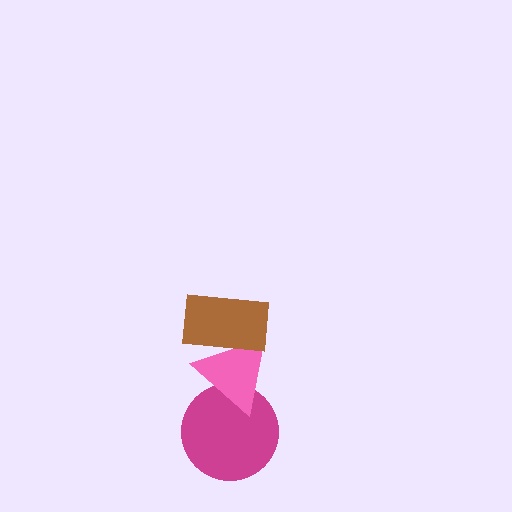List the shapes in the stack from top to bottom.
From top to bottom: the brown rectangle, the pink triangle, the magenta circle.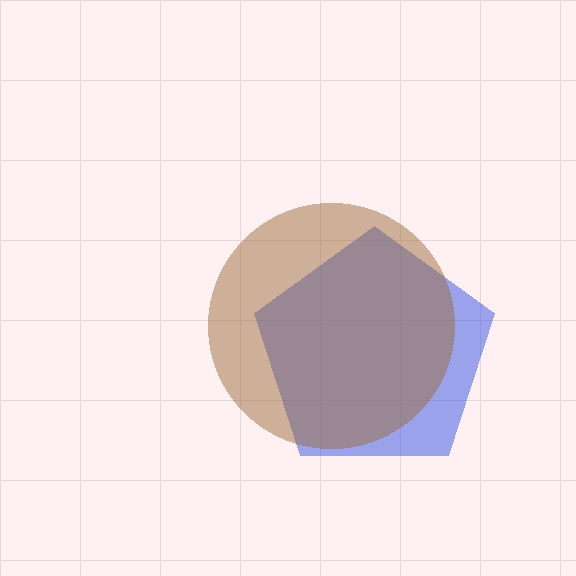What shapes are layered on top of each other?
The layered shapes are: a blue pentagon, a brown circle.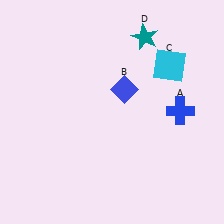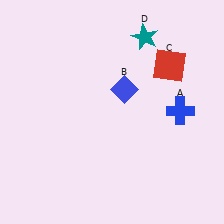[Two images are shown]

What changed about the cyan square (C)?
In Image 1, C is cyan. In Image 2, it changed to red.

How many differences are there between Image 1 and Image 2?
There is 1 difference between the two images.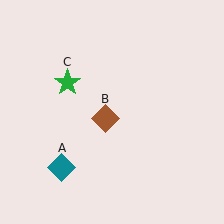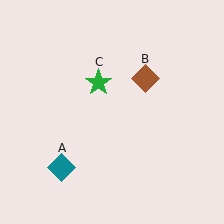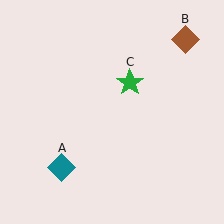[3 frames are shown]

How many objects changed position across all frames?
2 objects changed position: brown diamond (object B), green star (object C).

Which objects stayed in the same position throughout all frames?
Teal diamond (object A) remained stationary.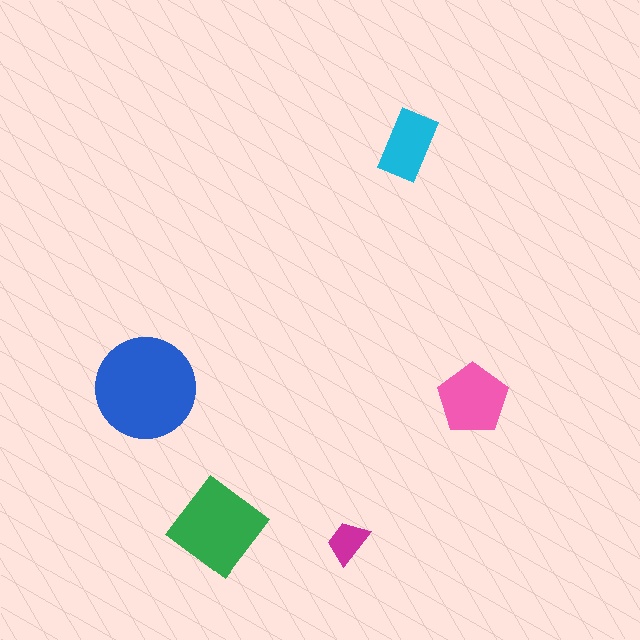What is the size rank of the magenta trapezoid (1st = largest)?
5th.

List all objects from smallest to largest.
The magenta trapezoid, the cyan rectangle, the pink pentagon, the green diamond, the blue circle.